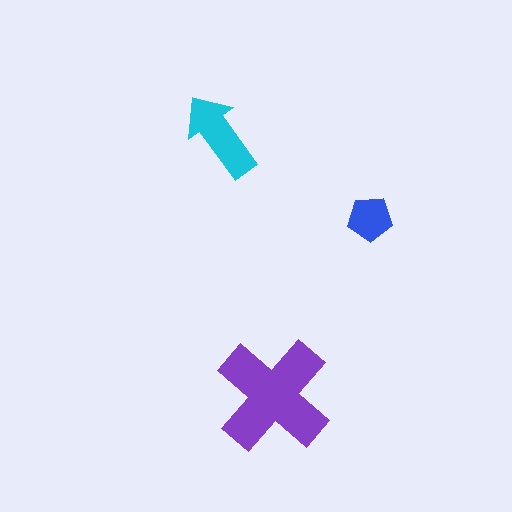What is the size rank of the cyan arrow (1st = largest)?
2nd.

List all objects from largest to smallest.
The purple cross, the cyan arrow, the blue pentagon.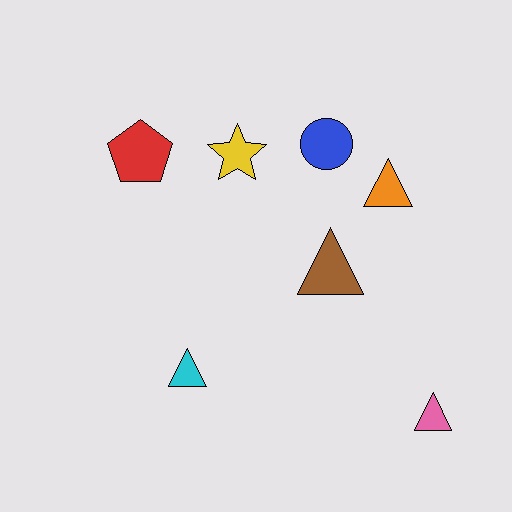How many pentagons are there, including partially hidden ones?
There is 1 pentagon.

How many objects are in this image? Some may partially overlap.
There are 7 objects.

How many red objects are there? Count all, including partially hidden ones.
There is 1 red object.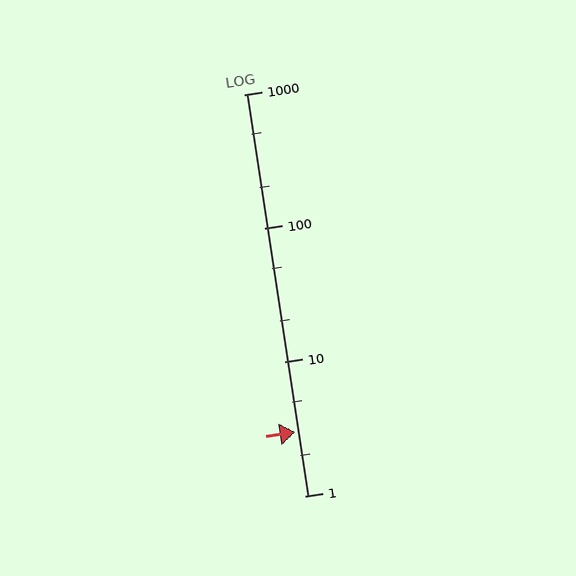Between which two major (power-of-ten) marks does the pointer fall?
The pointer is between 1 and 10.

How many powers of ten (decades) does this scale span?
The scale spans 3 decades, from 1 to 1000.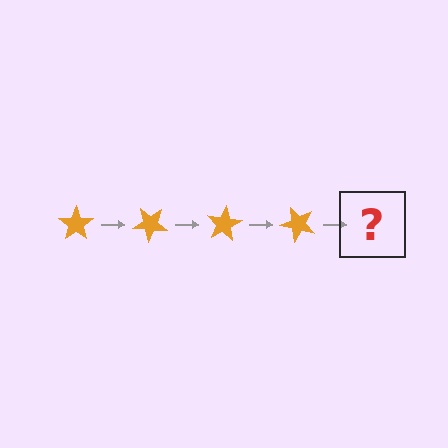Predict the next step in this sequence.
The next step is an orange star rotated 160 degrees.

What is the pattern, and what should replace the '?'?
The pattern is that the star rotates 40 degrees each step. The '?' should be an orange star rotated 160 degrees.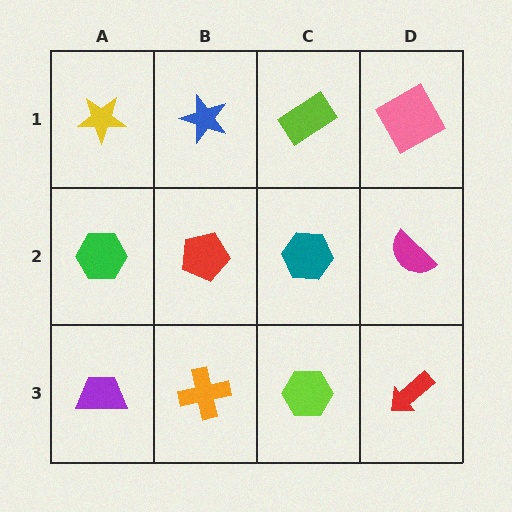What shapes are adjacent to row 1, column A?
A green hexagon (row 2, column A), a blue star (row 1, column B).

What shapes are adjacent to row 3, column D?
A magenta semicircle (row 2, column D), a lime hexagon (row 3, column C).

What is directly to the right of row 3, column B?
A lime hexagon.